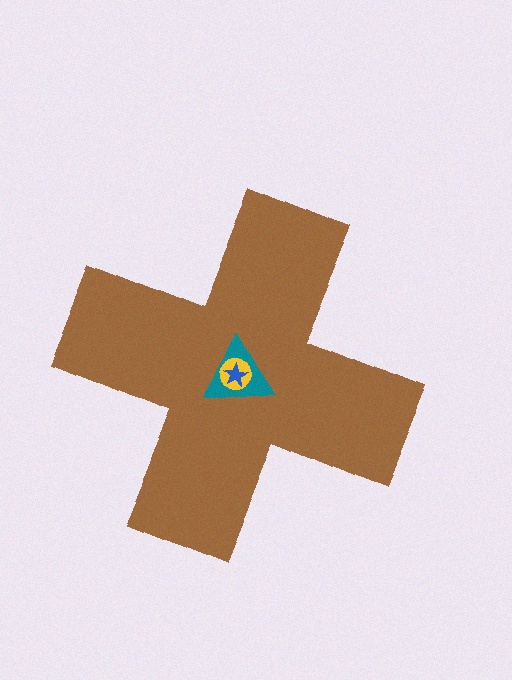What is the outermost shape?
The brown cross.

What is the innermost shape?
The blue star.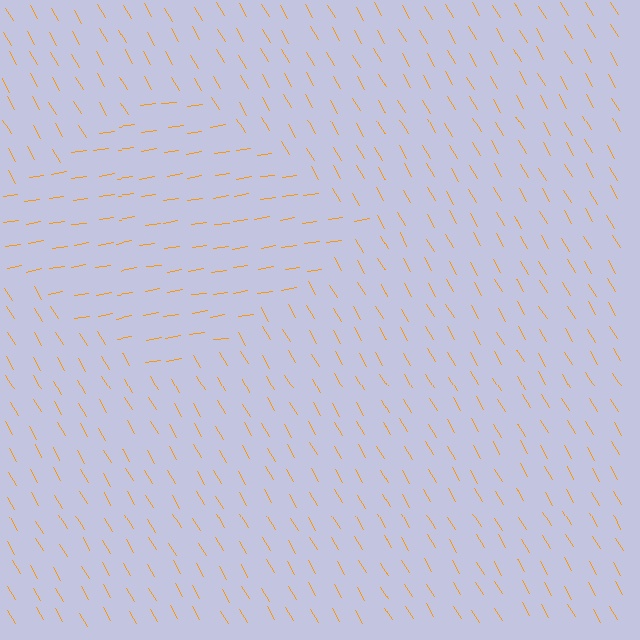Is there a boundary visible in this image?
Yes, there is a texture boundary formed by a change in line orientation.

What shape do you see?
I see a diamond.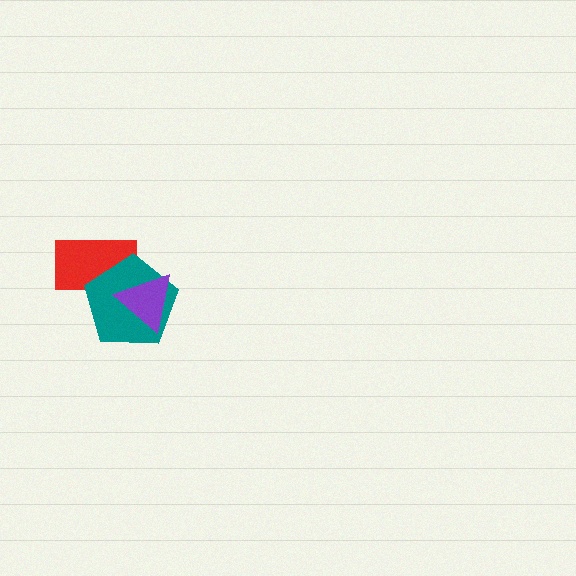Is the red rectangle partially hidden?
Yes, it is partially covered by another shape.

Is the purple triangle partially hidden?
No, no other shape covers it.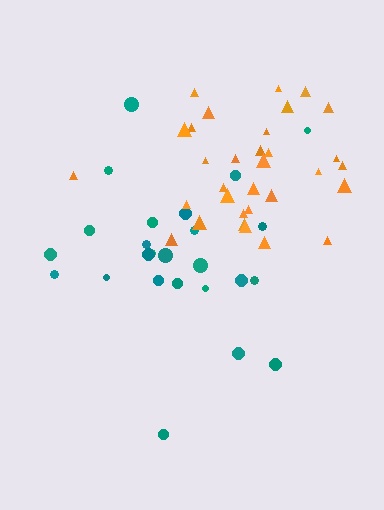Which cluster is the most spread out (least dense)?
Teal.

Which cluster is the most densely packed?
Orange.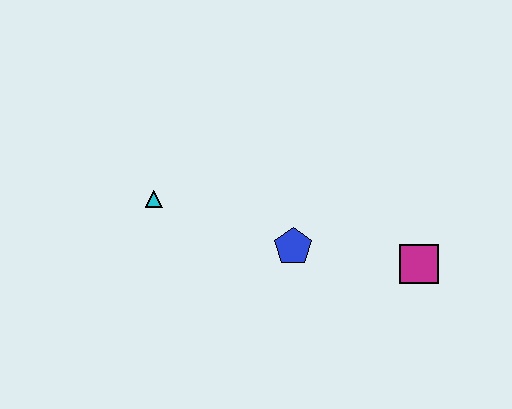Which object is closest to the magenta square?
The blue pentagon is closest to the magenta square.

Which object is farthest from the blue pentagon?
The cyan triangle is farthest from the blue pentagon.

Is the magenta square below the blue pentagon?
Yes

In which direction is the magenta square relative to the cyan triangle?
The magenta square is to the right of the cyan triangle.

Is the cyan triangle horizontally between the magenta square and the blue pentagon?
No